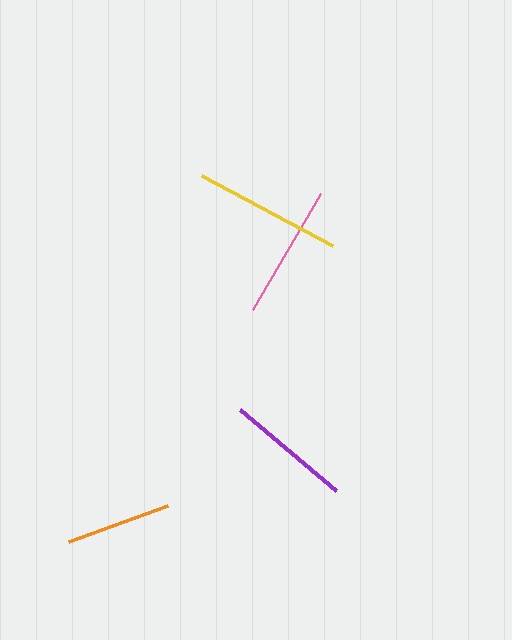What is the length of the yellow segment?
The yellow segment is approximately 148 pixels long.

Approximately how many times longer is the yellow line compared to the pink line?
The yellow line is approximately 1.1 times the length of the pink line.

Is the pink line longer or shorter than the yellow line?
The yellow line is longer than the pink line.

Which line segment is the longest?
The yellow line is the longest at approximately 148 pixels.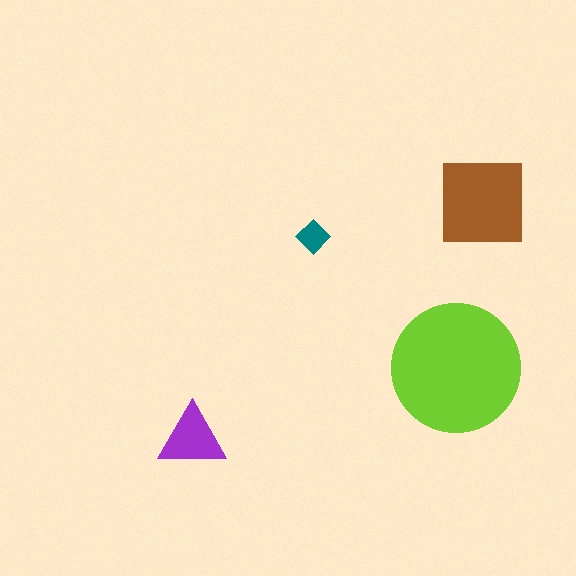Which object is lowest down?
The purple triangle is bottommost.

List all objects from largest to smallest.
The lime circle, the brown square, the purple triangle, the teal diamond.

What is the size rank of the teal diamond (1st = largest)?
4th.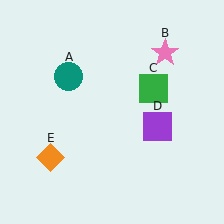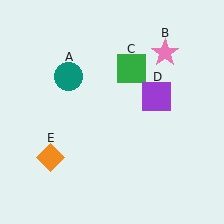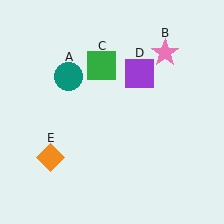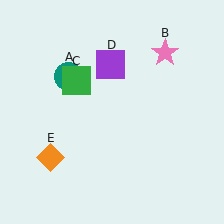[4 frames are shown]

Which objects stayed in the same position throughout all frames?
Teal circle (object A) and pink star (object B) and orange diamond (object E) remained stationary.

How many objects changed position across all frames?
2 objects changed position: green square (object C), purple square (object D).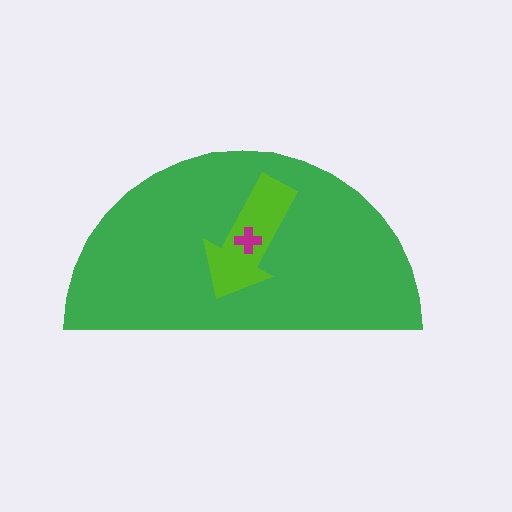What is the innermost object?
The magenta cross.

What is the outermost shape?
The green semicircle.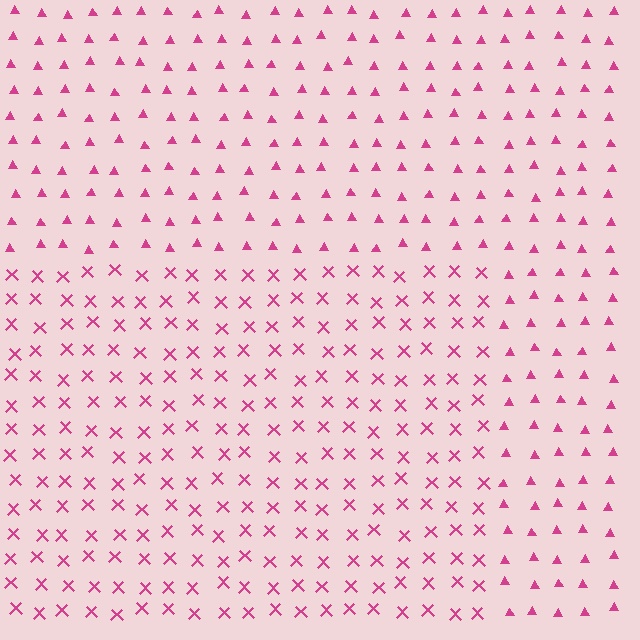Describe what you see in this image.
The image is filled with small magenta elements arranged in a uniform grid. A rectangle-shaped region contains X marks, while the surrounding area contains triangles. The boundary is defined purely by the change in element shape.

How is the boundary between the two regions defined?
The boundary is defined by a change in element shape: X marks inside vs. triangles outside. All elements share the same color and spacing.